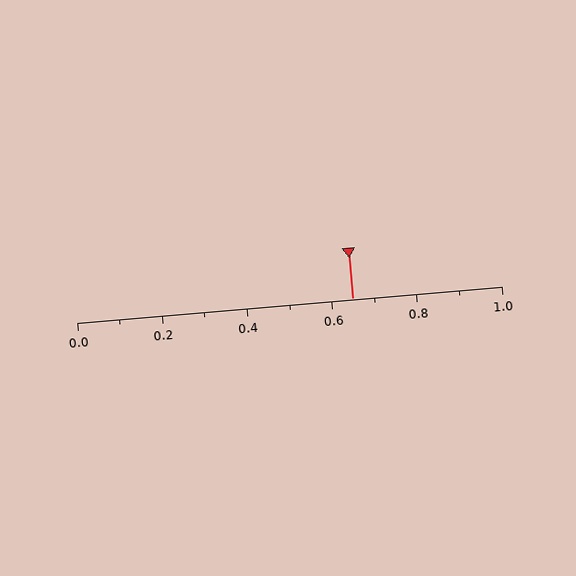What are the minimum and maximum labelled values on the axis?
The axis runs from 0.0 to 1.0.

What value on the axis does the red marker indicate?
The marker indicates approximately 0.65.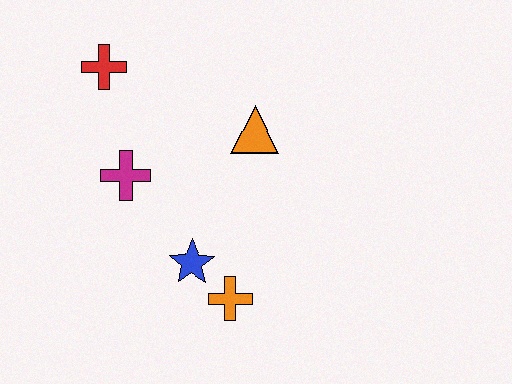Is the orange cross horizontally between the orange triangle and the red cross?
Yes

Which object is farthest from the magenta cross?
The orange cross is farthest from the magenta cross.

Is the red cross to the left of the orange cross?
Yes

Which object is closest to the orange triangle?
The magenta cross is closest to the orange triangle.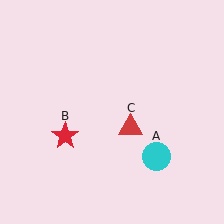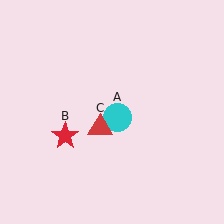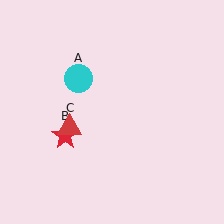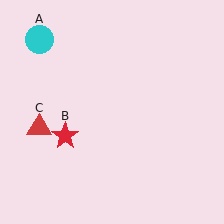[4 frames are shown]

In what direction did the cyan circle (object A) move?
The cyan circle (object A) moved up and to the left.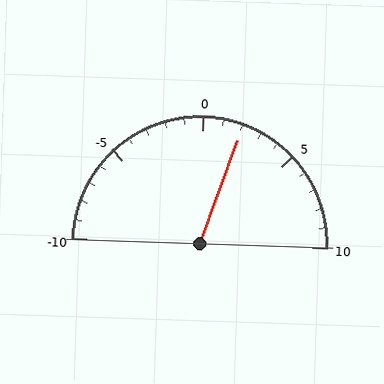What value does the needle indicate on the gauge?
The needle indicates approximately 2.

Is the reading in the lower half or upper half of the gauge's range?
The reading is in the upper half of the range (-10 to 10).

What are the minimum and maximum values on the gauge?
The gauge ranges from -10 to 10.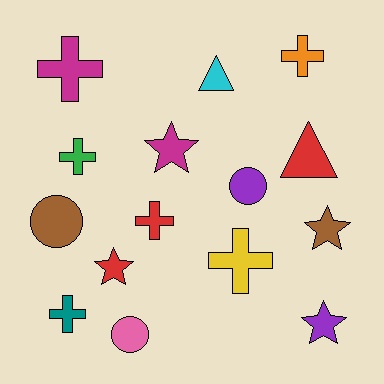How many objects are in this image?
There are 15 objects.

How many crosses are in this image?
There are 6 crosses.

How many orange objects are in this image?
There is 1 orange object.